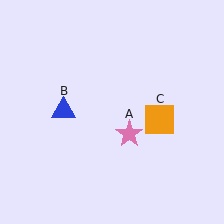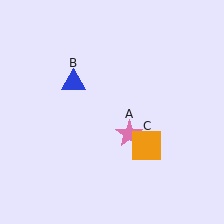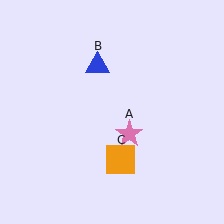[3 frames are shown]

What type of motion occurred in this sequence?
The blue triangle (object B), orange square (object C) rotated clockwise around the center of the scene.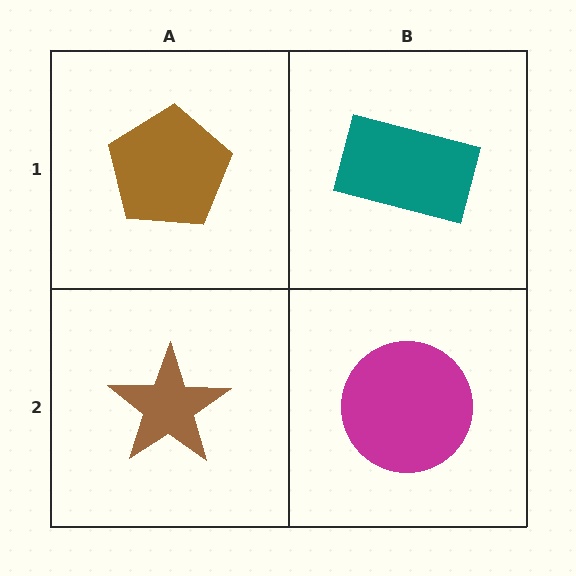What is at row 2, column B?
A magenta circle.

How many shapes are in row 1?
2 shapes.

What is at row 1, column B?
A teal rectangle.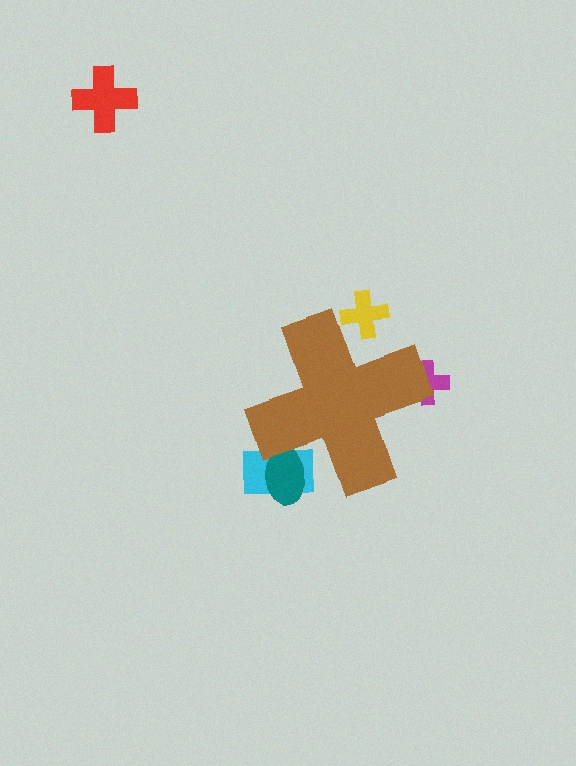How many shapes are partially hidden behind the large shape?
4 shapes are partially hidden.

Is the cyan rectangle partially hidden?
Yes, the cyan rectangle is partially hidden behind the brown cross.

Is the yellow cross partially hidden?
Yes, the yellow cross is partially hidden behind the brown cross.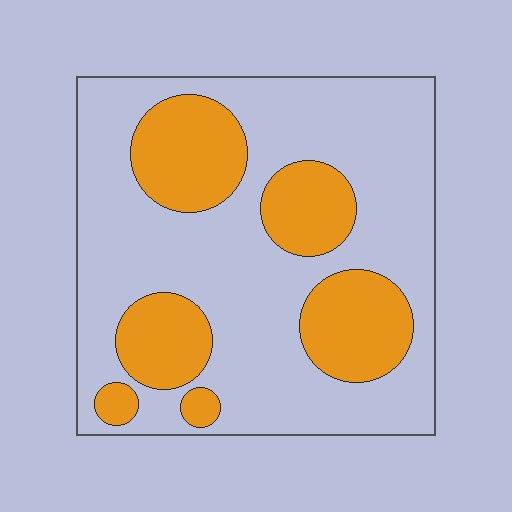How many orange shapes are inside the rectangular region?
6.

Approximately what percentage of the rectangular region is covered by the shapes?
Approximately 30%.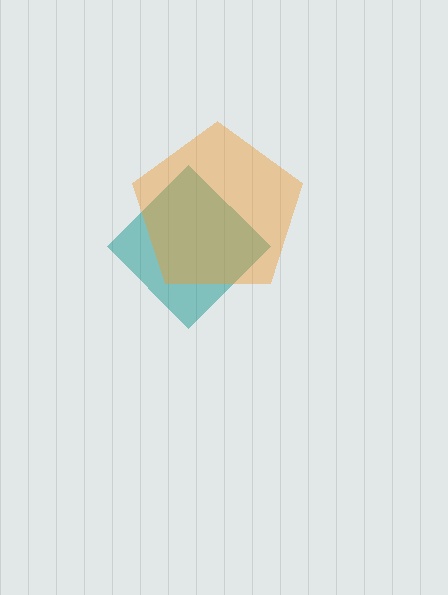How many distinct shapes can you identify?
There are 2 distinct shapes: a teal diamond, an orange pentagon.